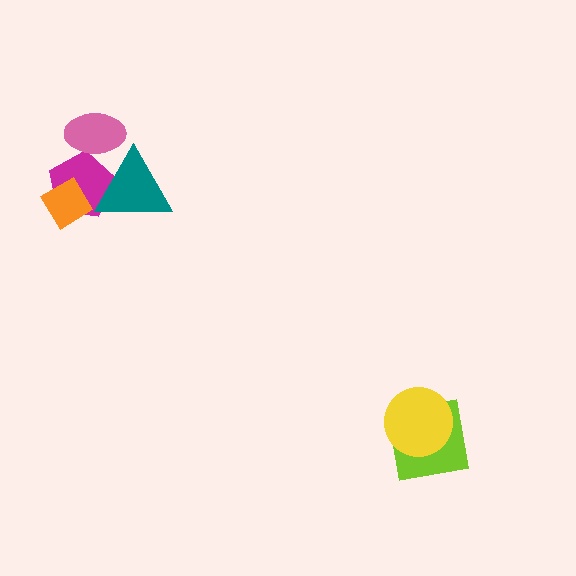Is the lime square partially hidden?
Yes, it is partially covered by another shape.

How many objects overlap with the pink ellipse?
2 objects overlap with the pink ellipse.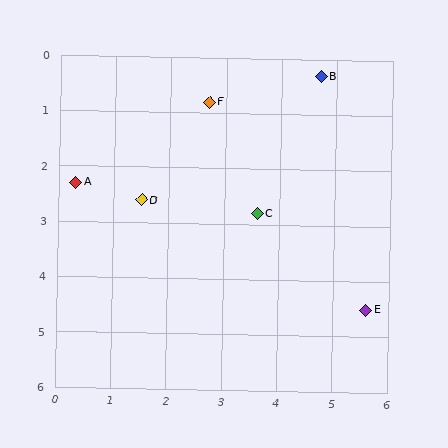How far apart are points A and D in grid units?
Points A and D are about 1.2 grid units apart.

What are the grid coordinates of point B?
Point B is at approximately (4.7, 0.3).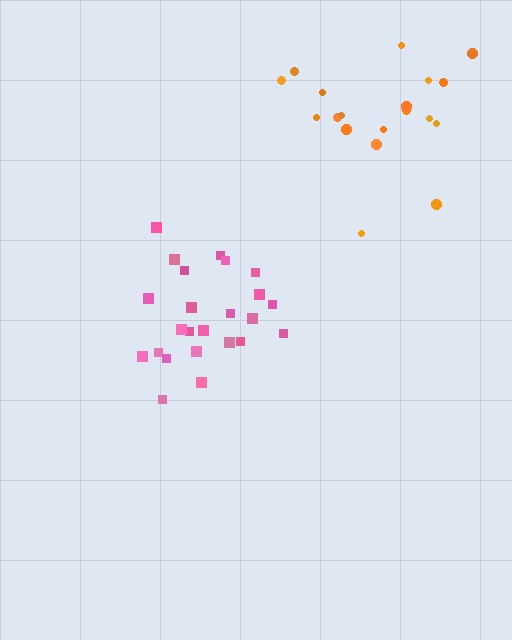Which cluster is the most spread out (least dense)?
Orange.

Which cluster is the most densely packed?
Pink.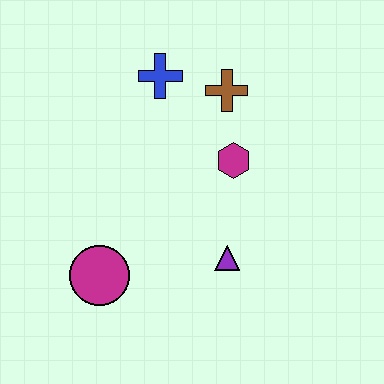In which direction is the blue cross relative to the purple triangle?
The blue cross is above the purple triangle.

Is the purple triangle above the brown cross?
No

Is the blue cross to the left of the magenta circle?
No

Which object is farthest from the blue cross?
The magenta circle is farthest from the blue cross.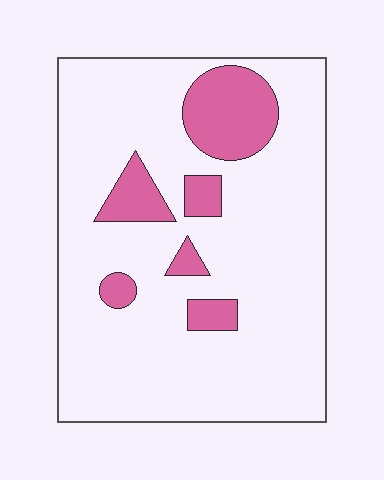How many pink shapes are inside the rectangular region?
6.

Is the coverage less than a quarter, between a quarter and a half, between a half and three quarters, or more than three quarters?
Less than a quarter.